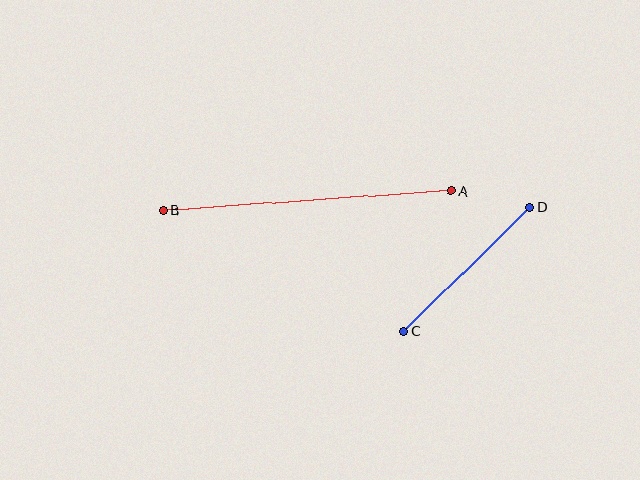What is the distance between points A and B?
The distance is approximately 288 pixels.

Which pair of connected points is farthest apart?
Points A and B are farthest apart.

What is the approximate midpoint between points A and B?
The midpoint is at approximately (308, 201) pixels.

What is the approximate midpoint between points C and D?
The midpoint is at approximately (467, 269) pixels.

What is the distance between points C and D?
The distance is approximately 177 pixels.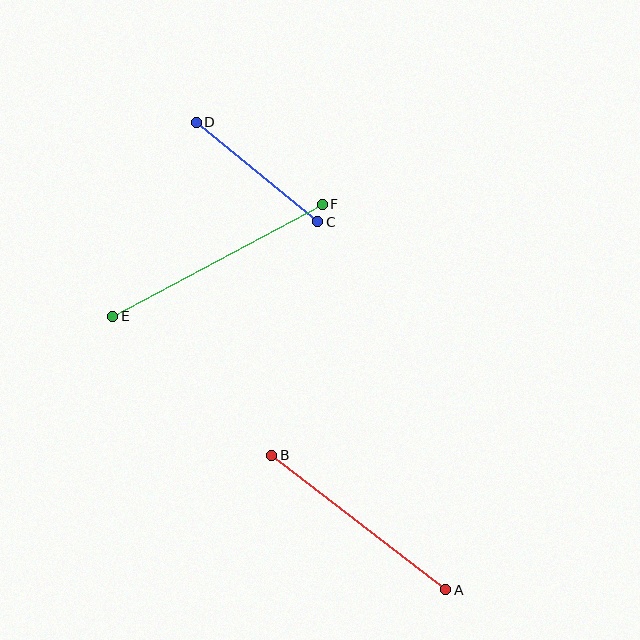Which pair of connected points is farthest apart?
Points E and F are farthest apart.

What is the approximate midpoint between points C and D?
The midpoint is at approximately (257, 172) pixels.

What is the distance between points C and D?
The distance is approximately 157 pixels.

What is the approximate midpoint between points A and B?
The midpoint is at approximately (359, 522) pixels.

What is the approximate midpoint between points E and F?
The midpoint is at approximately (217, 260) pixels.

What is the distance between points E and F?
The distance is approximately 238 pixels.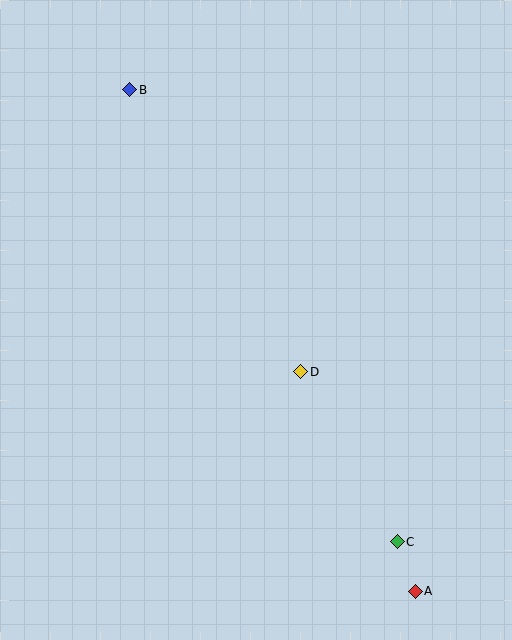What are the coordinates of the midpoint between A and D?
The midpoint between A and D is at (358, 481).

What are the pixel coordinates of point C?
Point C is at (397, 542).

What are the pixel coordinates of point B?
Point B is at (130, 90).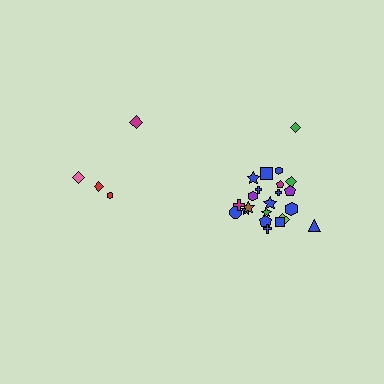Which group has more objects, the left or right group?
The right group.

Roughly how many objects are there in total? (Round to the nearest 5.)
Roughly 25 objects in total.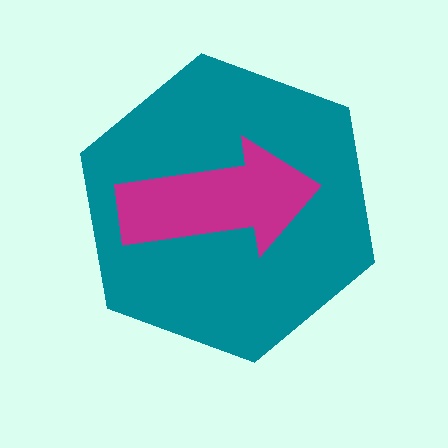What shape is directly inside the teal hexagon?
The magenta arrow.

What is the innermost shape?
The magenta arrow.